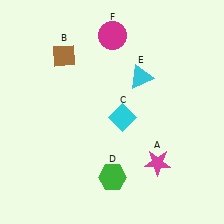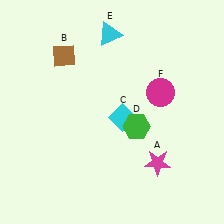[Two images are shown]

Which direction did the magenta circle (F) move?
The magenta circle (F) moved down.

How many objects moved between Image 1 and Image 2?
3 objects moved between the two images.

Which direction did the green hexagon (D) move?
The green hexagon (D) moved up.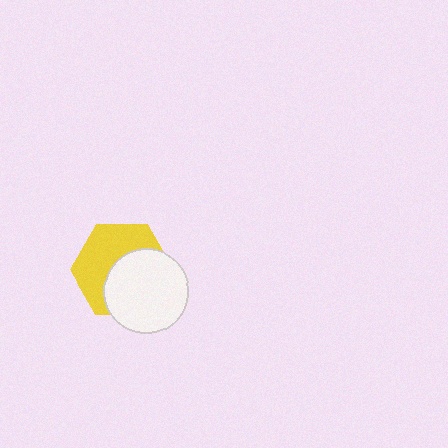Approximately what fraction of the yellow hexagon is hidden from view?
Roughly 49% of the yellow hexagon is hidden behind the white circle.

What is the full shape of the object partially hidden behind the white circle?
The partially hidden object is a yellow hexagon.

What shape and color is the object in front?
The object in front is a white circle.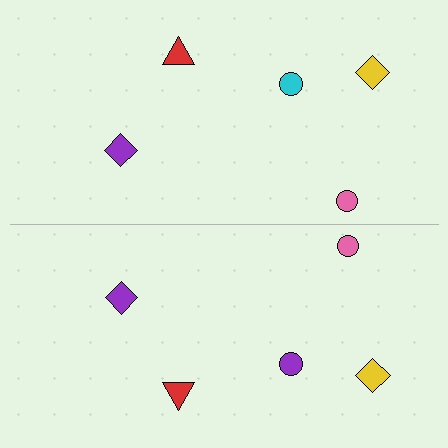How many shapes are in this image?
There are 10 shapes in this image.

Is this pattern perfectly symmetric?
No, the pattern is not perfectly symmetric. The purple circle on the bottom side breaks the symmetry — its mirror counterpart is cyan.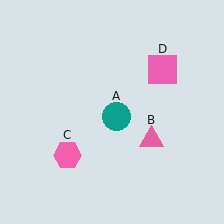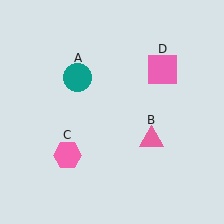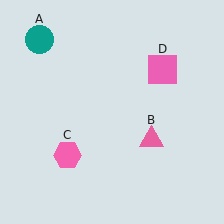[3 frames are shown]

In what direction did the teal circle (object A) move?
The teal circle (object A) moved up and to the left.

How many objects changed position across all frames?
1 object changed position: teal circle (object A).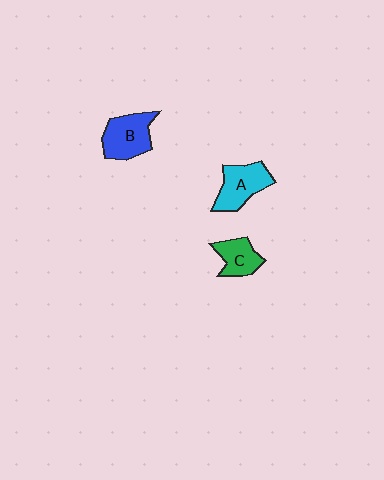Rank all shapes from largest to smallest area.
From largest to smallest: B (blue), A (cyan), C (green).